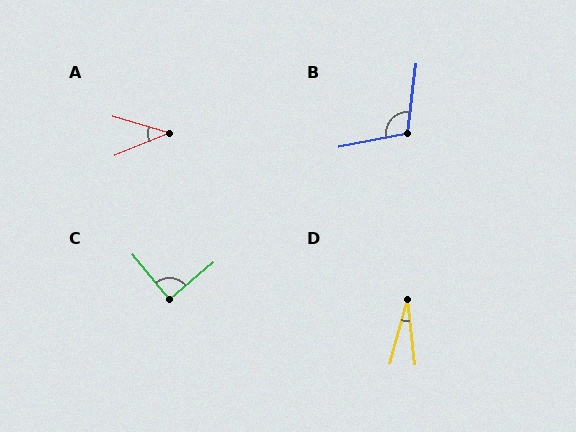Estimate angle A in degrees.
Approximately 39 degrees.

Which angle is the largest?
B, at approximately 109 degrees.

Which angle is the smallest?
D, at approximately 21 degrees.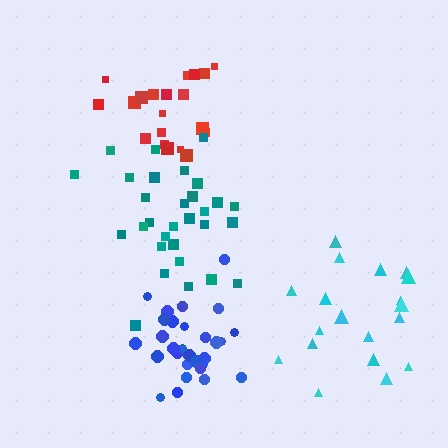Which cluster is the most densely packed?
Blue.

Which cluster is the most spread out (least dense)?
Cyan.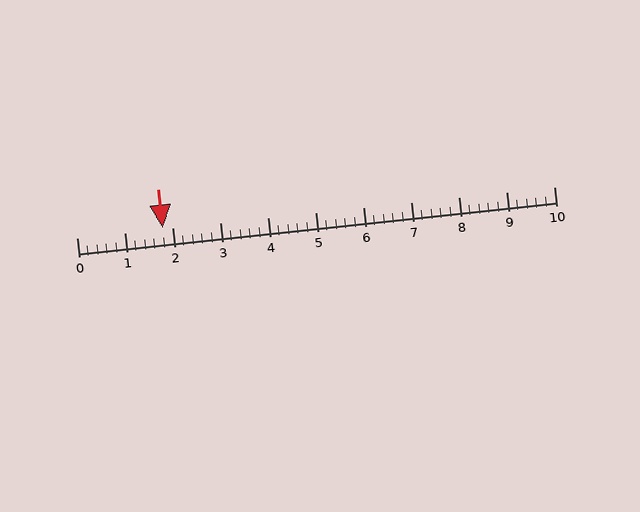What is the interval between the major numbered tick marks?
The major tick marks are spaced 1 units apart.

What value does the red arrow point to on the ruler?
The red arrow points to approximately 1.8.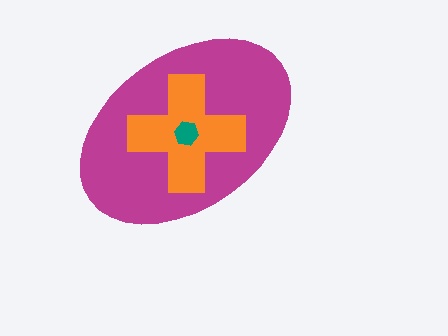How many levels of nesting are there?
3.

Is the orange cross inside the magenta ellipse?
Yes.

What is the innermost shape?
The teal hexagon.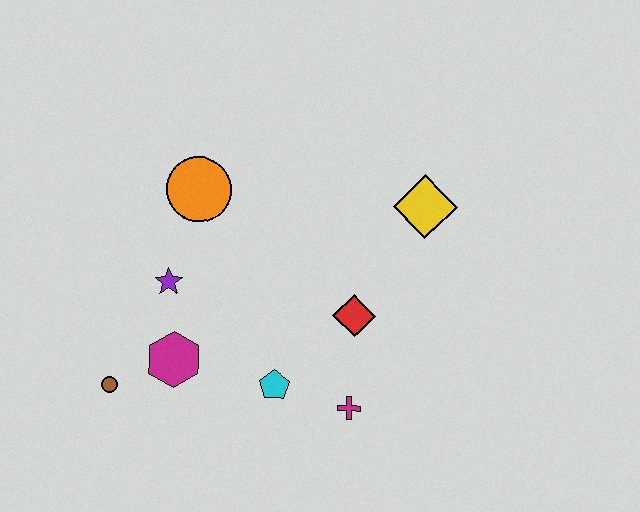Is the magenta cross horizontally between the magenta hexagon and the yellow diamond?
Yes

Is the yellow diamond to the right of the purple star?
Yes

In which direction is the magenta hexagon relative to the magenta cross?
The magenta hexagon is to the left of the magenta cross.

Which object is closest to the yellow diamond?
The red diamond is closest to the yellow diamond.